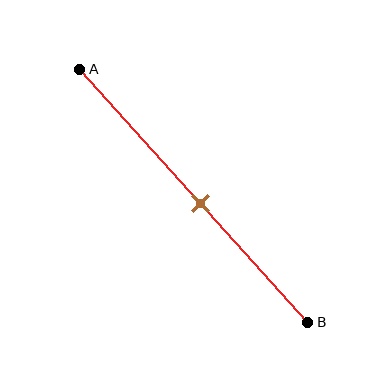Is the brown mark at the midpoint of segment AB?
No, the mark is at about 55% from A, not at the 50% midpoint.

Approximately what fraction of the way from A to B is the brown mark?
The brown mark is approximately 55% of the way from A to B.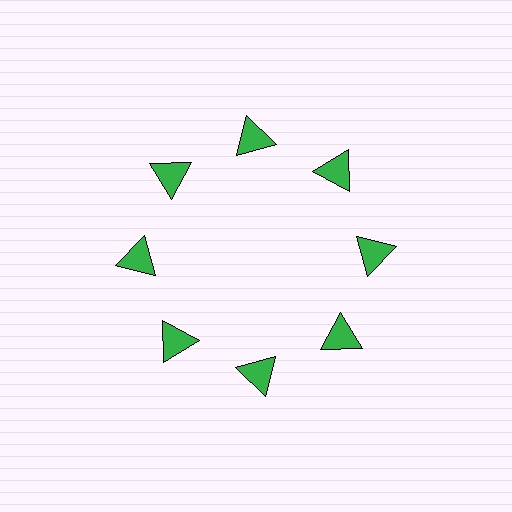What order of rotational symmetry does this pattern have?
This pattern has 8-fold rotational symmetry.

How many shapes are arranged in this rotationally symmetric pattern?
There are 8 shapes, arranged in 8 groups of 1.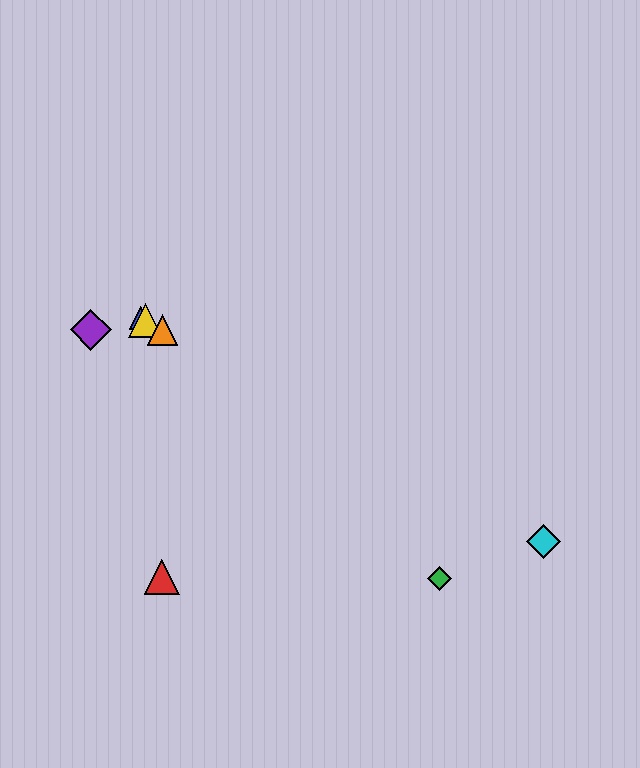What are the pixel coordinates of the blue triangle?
The blue triangle is at (141, 318).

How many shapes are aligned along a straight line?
4 shapes (the blue triangle, the yellow triangle, the orange triangle, the cyan diamond) are aligned along a straight line.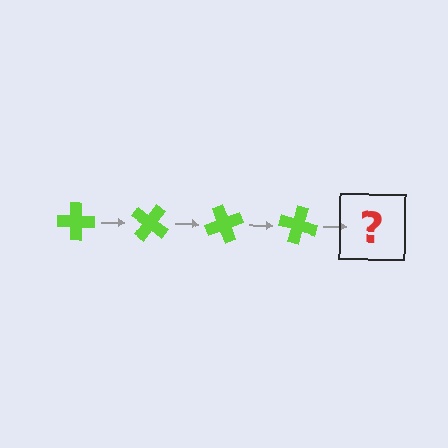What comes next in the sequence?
The next element should be a lime cross rotated 140 degrees.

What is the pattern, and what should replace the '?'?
The pattern is that the cross rotates 35 degrees each step. The '?' should be a lime cross rotated 140 degrees.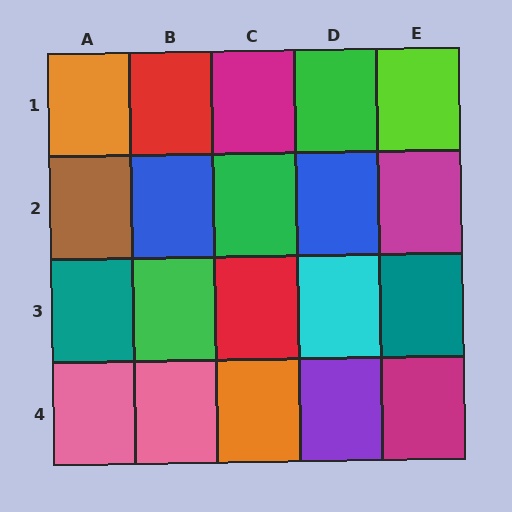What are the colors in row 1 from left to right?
Orange, red, magenta, green, lime.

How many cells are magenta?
3 cells are magenta.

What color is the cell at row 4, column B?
Pink.